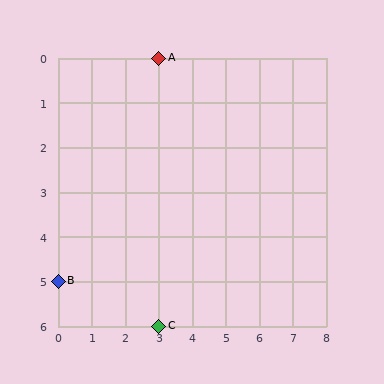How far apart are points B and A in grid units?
Points B and A are 3 columns and 5 rows apart (about 5.8 grid units diagonally).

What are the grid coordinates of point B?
Point B is at grid coordinates (0, 5).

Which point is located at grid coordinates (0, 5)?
Point B is at (0, 5).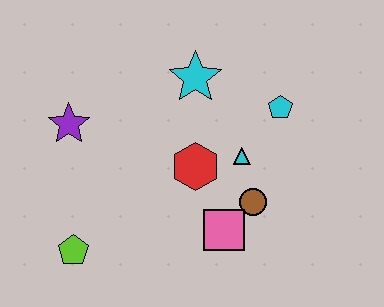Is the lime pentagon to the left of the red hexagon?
Yes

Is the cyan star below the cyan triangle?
No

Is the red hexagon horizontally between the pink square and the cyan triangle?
No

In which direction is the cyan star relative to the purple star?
The cyan star is to the right of the purple star.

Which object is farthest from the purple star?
The cyan pentagon is farthest from the purple star.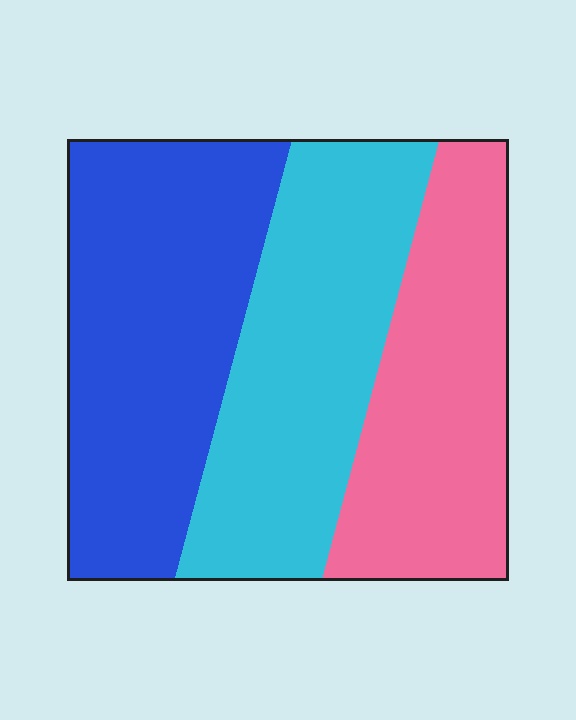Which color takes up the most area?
Blue, at roughly 40%.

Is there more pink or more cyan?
Cyan.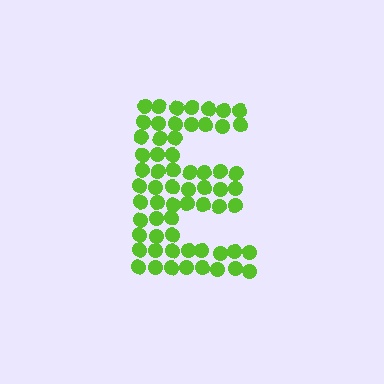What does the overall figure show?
The overall figure shows the letter E.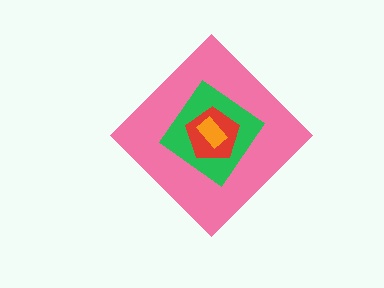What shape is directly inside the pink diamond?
The green diamond.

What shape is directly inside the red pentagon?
The orange rectangle.